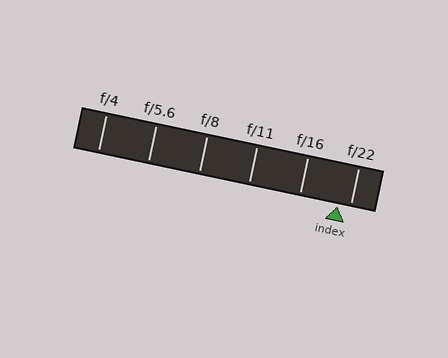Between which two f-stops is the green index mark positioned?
The index mark is between f/16 and f/22.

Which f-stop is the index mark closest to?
The index mark is closest to f/22.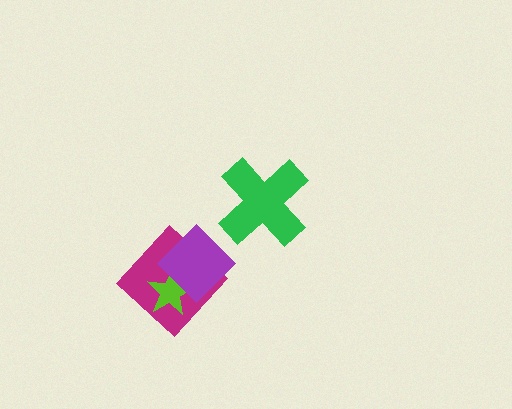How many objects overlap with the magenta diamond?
2 objects overlap with the magenta diamond.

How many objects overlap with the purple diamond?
2 objects overlap with the purple diamond.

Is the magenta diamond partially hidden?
Yes, it is partially covered by another shape.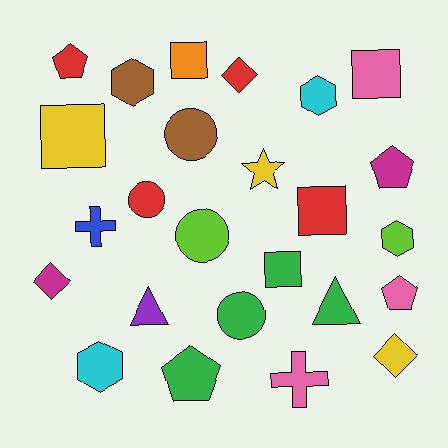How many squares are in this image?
There are 5 squares.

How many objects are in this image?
There are 25 objects.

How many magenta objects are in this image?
There are 2 magenta objects.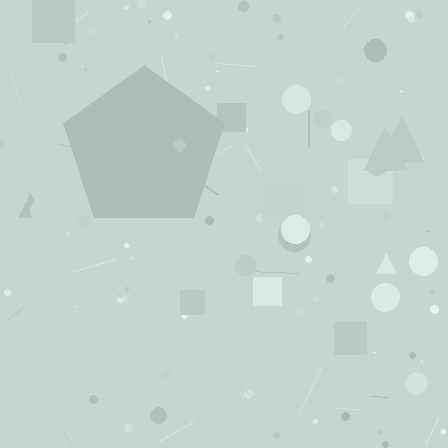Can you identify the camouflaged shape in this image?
The camouflaged shape is a pentagon.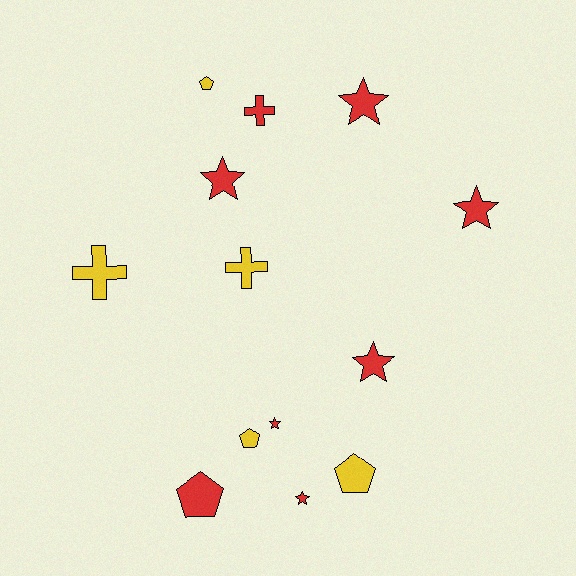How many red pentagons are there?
There is 1 red pentagon.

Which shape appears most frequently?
Star, with 6 objects.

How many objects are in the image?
There are 13 objects.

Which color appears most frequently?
Red, with 8 objects.